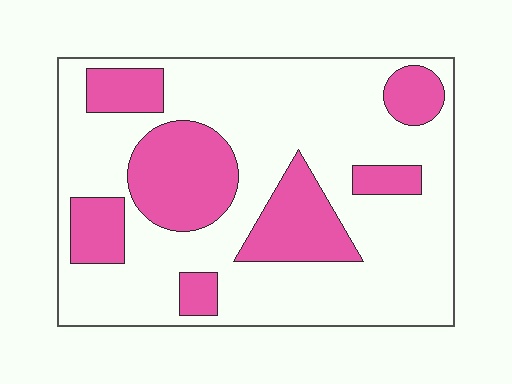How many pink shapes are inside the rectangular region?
7.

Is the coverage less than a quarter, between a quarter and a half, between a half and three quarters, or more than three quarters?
Between a quarter and a half.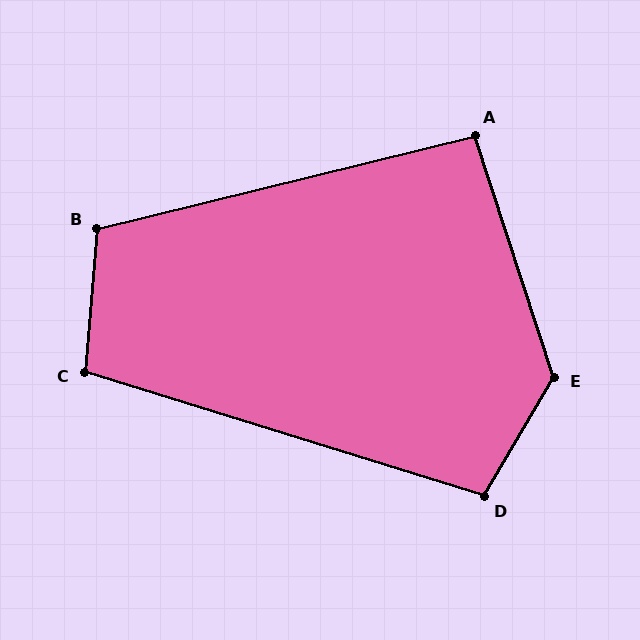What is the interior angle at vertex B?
Approximately 109 degrees (obtuse).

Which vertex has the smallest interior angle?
A, at approximately 94 degrees.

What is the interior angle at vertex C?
Approximately 102 degrees (obtuse).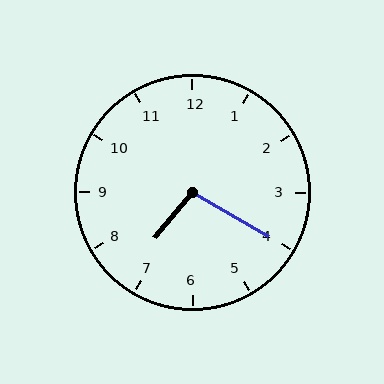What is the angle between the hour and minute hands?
Approximately 100 degrees.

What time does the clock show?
7:20.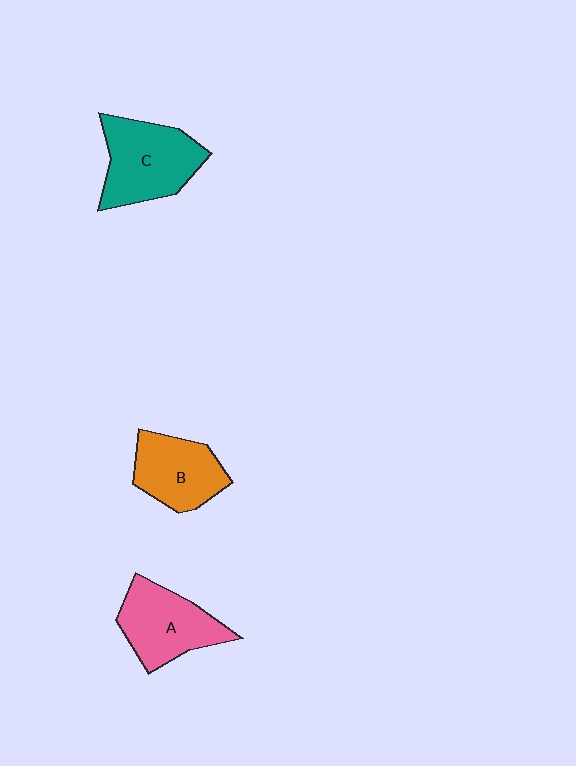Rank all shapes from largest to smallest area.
From largest to smallest: C (teal), A (pink), B (orange).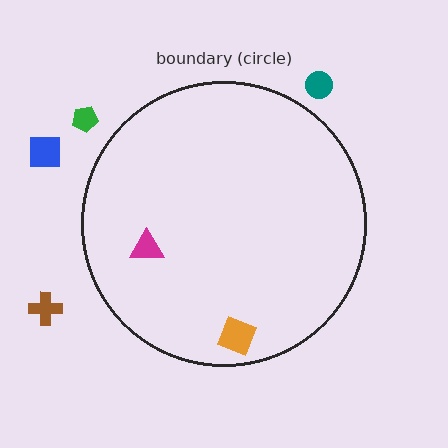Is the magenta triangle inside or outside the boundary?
Inside.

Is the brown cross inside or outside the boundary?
Outside.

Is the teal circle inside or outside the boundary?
Outside.